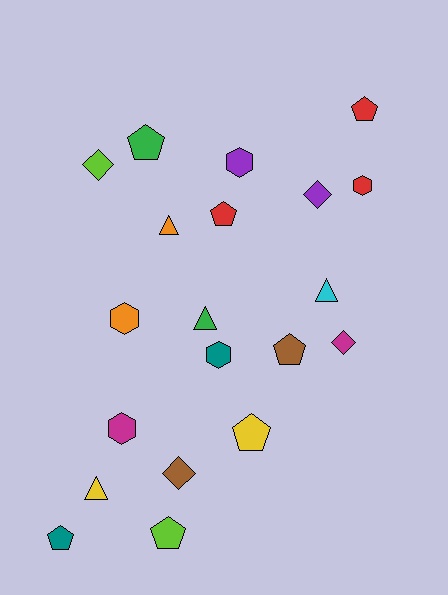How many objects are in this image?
There are 20 objects.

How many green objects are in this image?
There are 2 green objects.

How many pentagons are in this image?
There are 7 pentagons.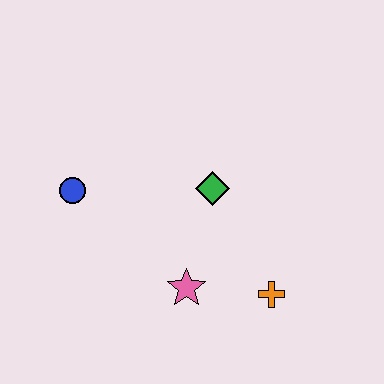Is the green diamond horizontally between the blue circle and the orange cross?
Yes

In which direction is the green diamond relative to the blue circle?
The green diamond is to the right of the blue circle.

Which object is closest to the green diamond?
The pink star is closest to the green diamond.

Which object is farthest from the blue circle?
The orange cross is farthest from the blue circle.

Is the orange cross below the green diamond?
Yes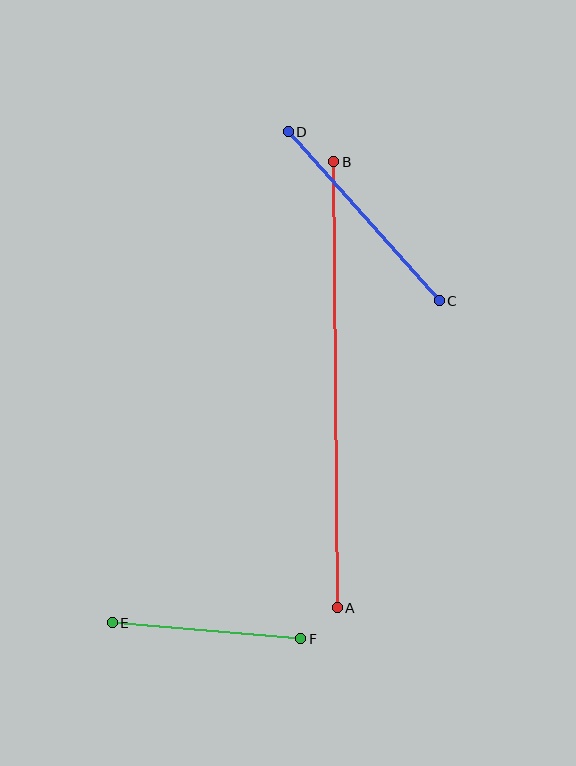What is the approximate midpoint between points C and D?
The midpoint is at approximately (364, 216) pixels.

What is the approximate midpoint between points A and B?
The midpoint is at approximately (336, 385) pixels.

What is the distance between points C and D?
The distance is approximately 227 pixels.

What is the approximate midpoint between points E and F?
The midpoint is at approximately (207, 631) pixels.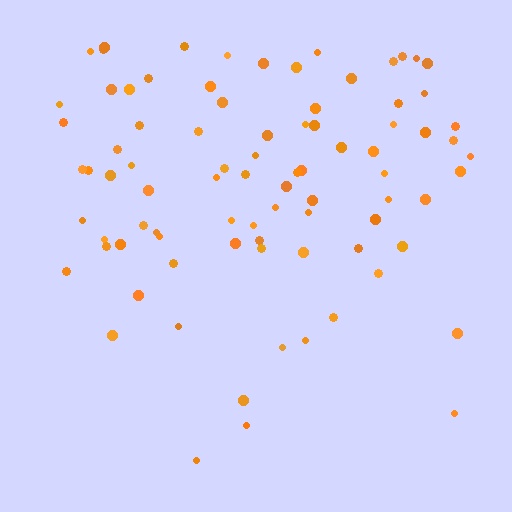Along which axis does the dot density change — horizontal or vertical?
Vertical.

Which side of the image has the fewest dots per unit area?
The bottom.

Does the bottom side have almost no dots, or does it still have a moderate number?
Still a moderate number, just noticeably fewer than the top.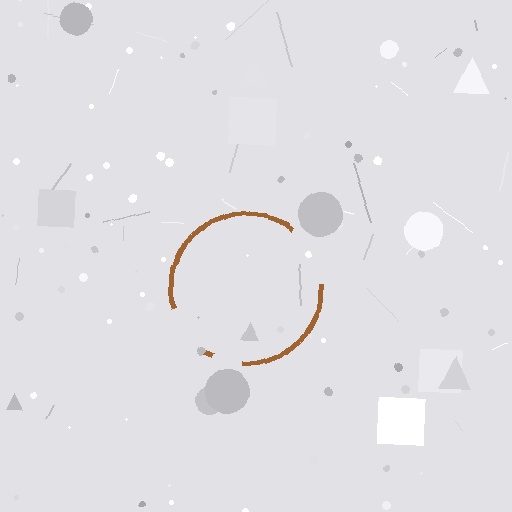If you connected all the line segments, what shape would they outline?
They would outline a circle.